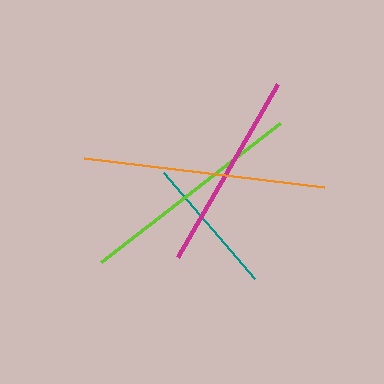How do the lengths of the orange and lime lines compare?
The orange and lime lines are approximately the same length.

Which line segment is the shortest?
The teal line is the shortest at approximately 140 pixels.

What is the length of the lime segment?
The lime segment is approximately 227 pixels long.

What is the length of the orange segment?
The orange segment is approximately 242 pixels long.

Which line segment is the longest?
The orange line is the longest at approximately 242 pixels.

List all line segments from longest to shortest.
From longest to shortest: orange, lime, magenta, teal.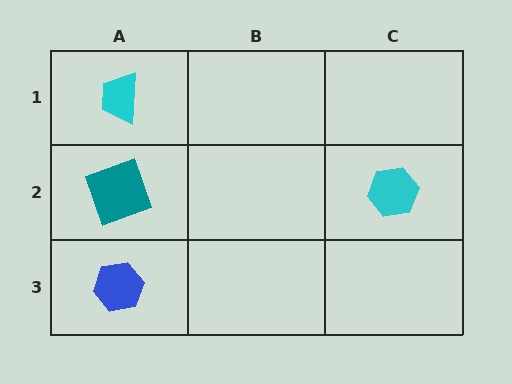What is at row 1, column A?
A cyan trapezoid.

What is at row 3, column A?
A blue hexagon.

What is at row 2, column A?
A teal square.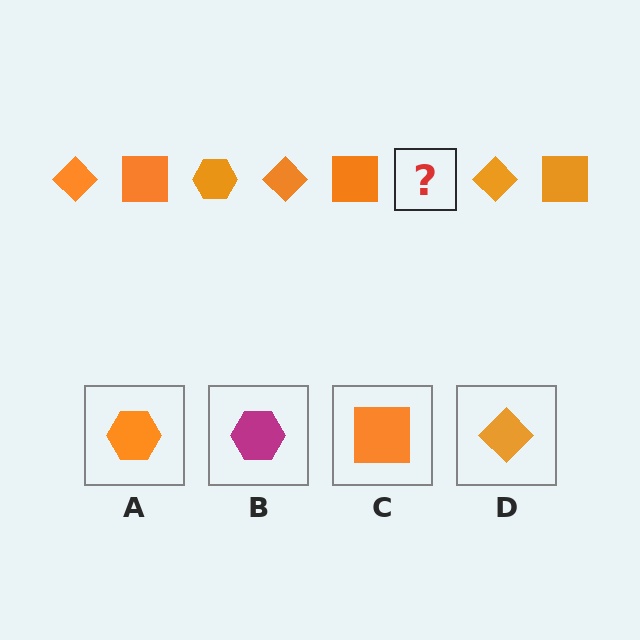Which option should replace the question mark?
Option A.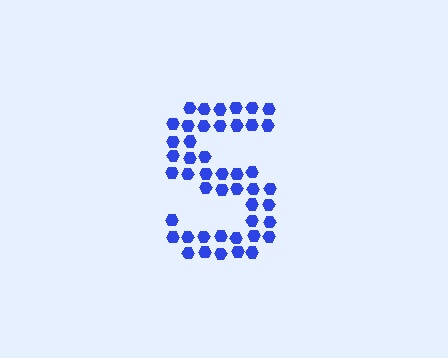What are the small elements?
The small elements are hexagons.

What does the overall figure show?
The overall figure shows the letter S.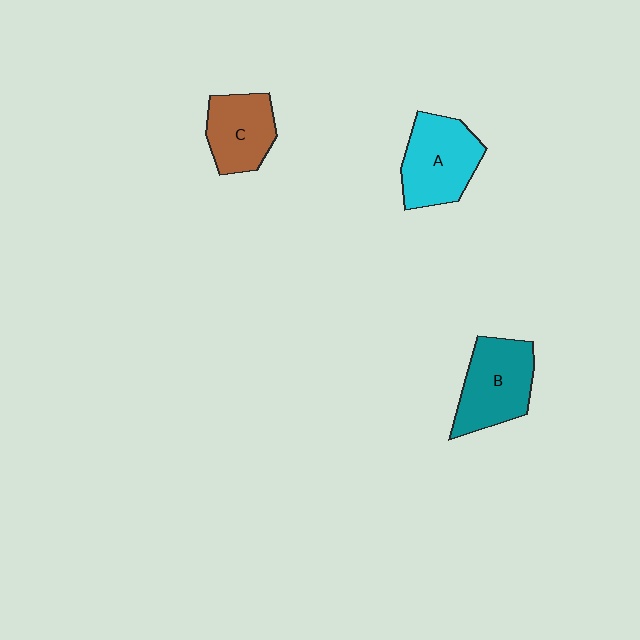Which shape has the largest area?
Shape A (cyan).